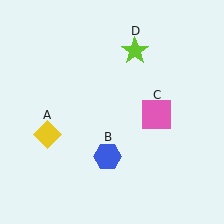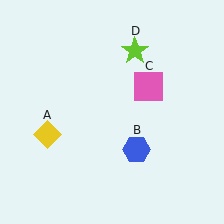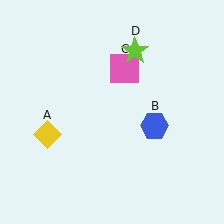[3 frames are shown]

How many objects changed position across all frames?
2 objects changed position: blue hexagon (object B), pink square (object C).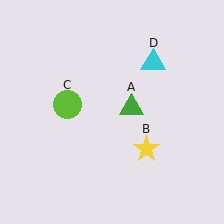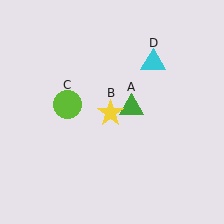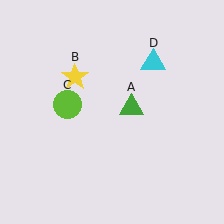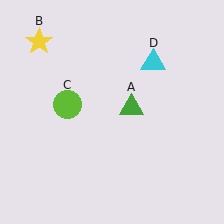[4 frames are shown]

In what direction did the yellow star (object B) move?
The yellow star (object B) moved up and to the left.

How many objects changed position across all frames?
1 object changed position: yellow star (object B).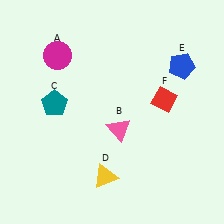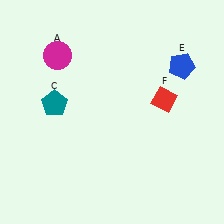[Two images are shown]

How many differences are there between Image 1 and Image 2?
There are 2 differences between the two images.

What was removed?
The pink triangle (B), the yellow triangle (D) were removed in Image 2.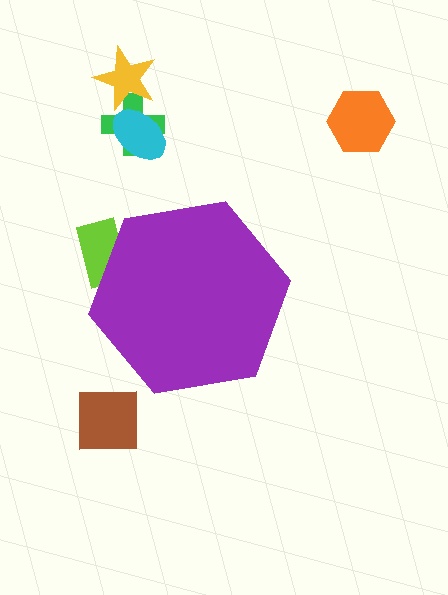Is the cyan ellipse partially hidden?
No, the cyan ellipse is fully visible.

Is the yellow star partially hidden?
No, the yellow star is fully visible.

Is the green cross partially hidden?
No, the green cross is fully visible.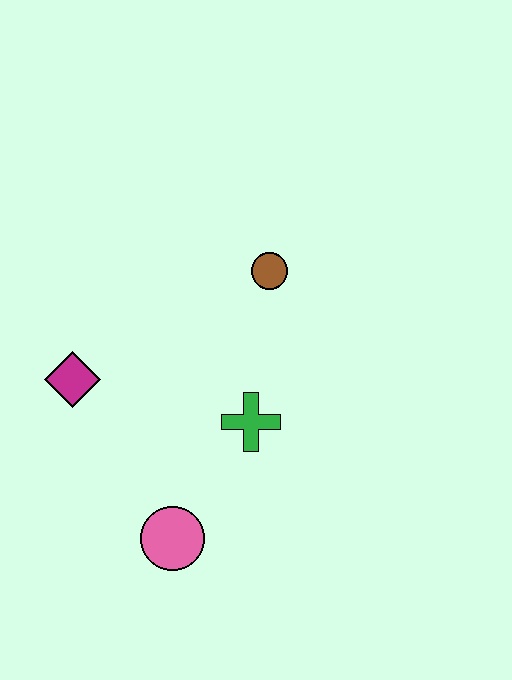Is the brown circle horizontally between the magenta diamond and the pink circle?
No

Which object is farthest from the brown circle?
The pink circle is farthest from the brown circle.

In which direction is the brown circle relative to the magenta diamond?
The brown circle is to the right of the magenta diamond.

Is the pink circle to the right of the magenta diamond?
Yes